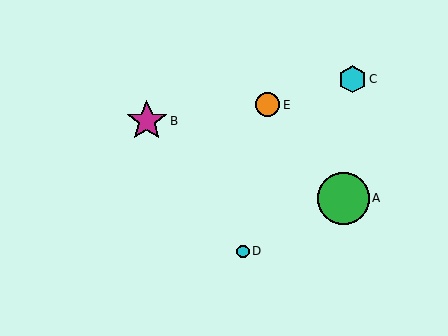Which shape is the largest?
The green circle (labeled A) is the largest.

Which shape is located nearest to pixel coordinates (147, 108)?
The magenta star (labeled B) at (147, 121) is nearest to that location.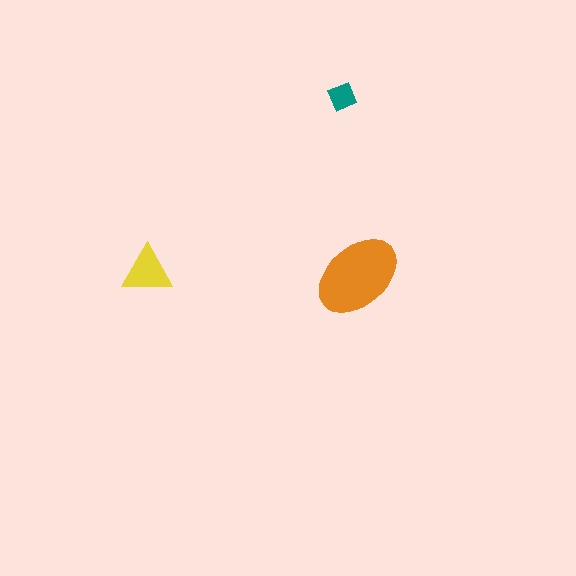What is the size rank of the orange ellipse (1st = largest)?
1st.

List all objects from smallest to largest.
The teal diamond, the yellow triangle, the orange ellipse.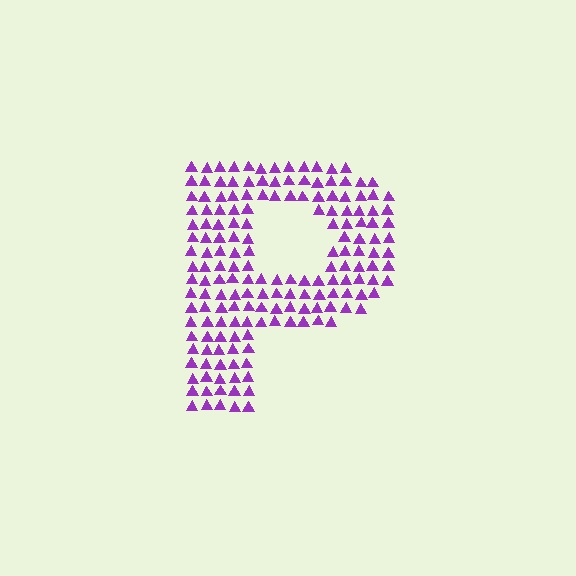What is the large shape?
The large shape is the letter P.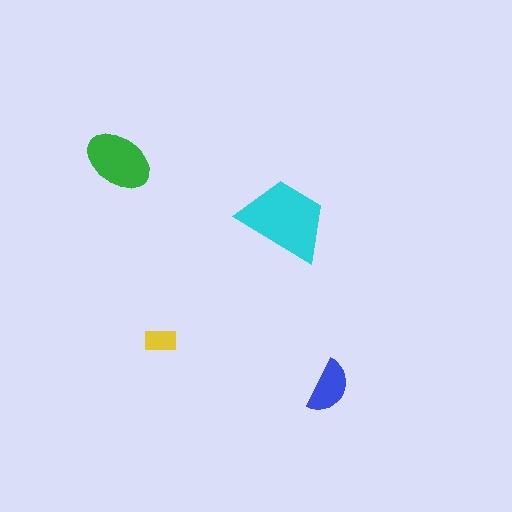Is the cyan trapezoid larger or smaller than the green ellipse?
Larger.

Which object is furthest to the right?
The blue semicircle is rightmost.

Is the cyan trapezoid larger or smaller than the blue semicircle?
Larger.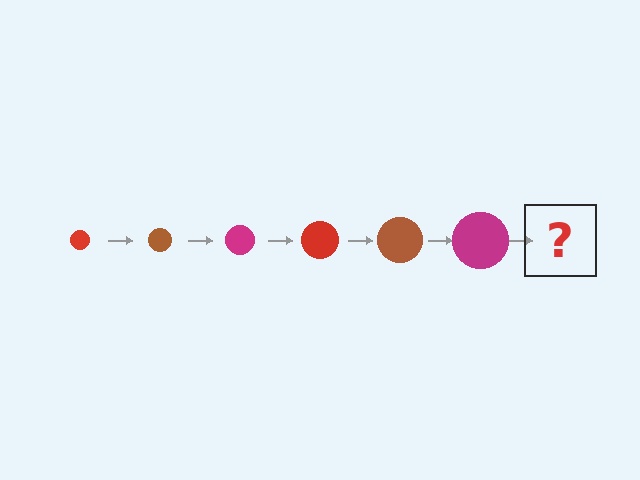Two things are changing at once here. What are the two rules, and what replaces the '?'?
The two rules are that the circle grows larger each step and the color cycles through red, brown, and magenta. The '?' should be a red circle, larger than the previous one.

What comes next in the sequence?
The next element should be a red circle, larger than the previous one.